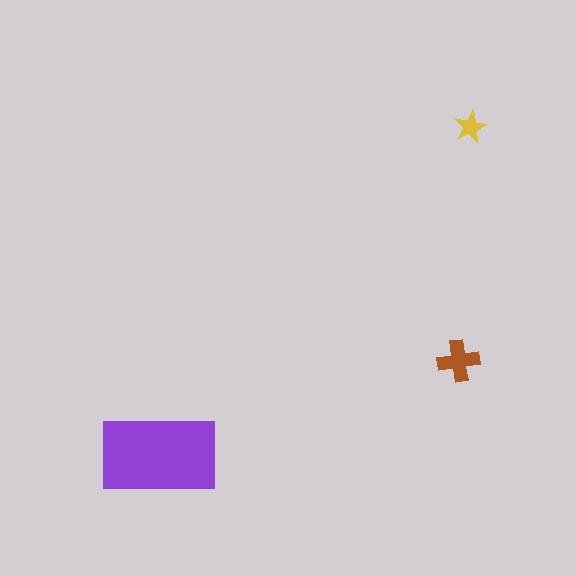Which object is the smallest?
The yellow star.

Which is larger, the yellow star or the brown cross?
The brown cross.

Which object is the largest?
The purple rectangle.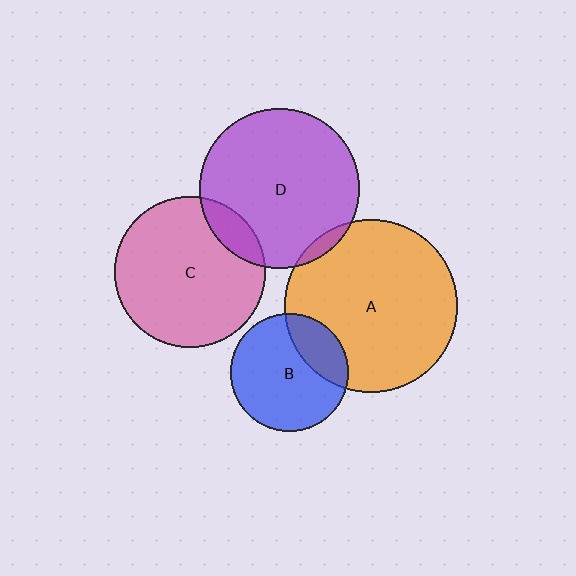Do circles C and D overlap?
Yes.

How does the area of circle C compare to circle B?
Approximately 1.6 times.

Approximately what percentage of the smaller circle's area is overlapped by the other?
Approximately 10%.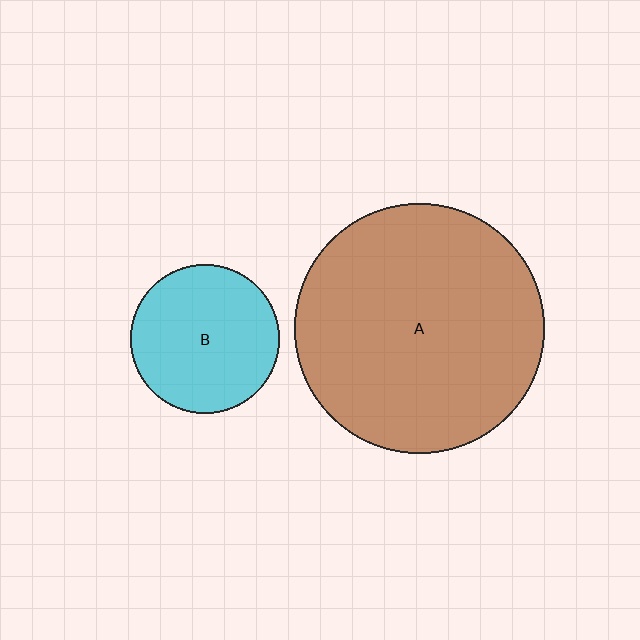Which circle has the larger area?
Circle A (brown).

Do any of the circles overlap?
No, none of the circles overlap.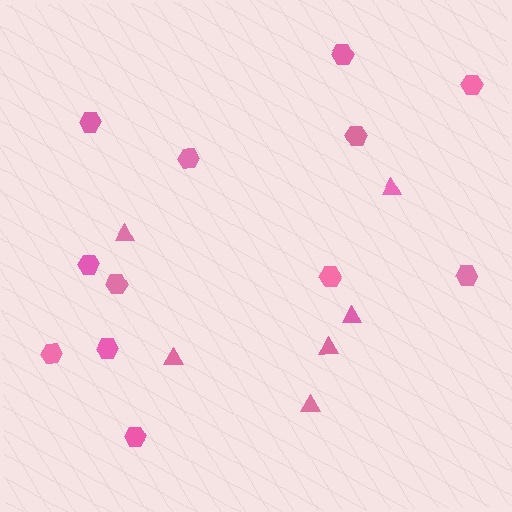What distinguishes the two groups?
There are 2 groups: one group of hexagons (12) and one group of triangles (6).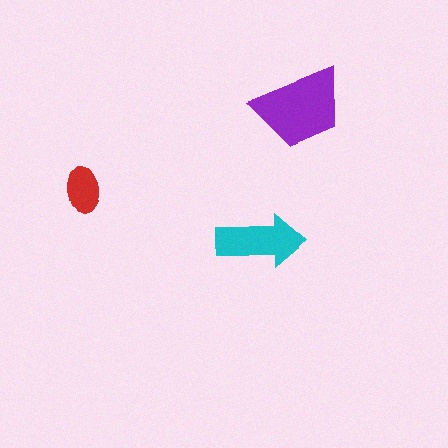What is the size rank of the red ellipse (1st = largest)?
3rd.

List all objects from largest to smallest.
The purple trapezoid, the cyan arrow, the red ellipse.